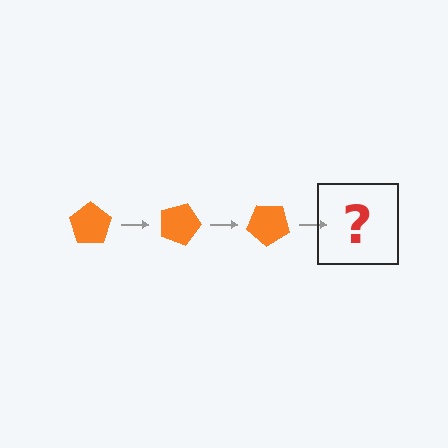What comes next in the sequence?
The next element should be an orange pentagon rotated 60 degrees.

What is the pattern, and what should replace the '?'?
The pattern is that the pentagon rotates 20 degrees each step. The '?' should be an orange pentagon rotated 60 degrees.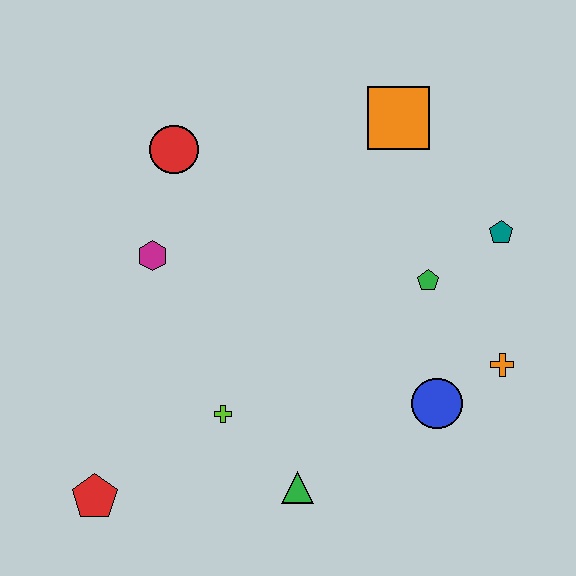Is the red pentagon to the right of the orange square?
No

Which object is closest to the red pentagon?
The lime cross is closest to the red pentagon.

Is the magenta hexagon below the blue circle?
No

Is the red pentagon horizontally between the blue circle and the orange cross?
No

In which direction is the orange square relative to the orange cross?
The orange square is above the orange cross.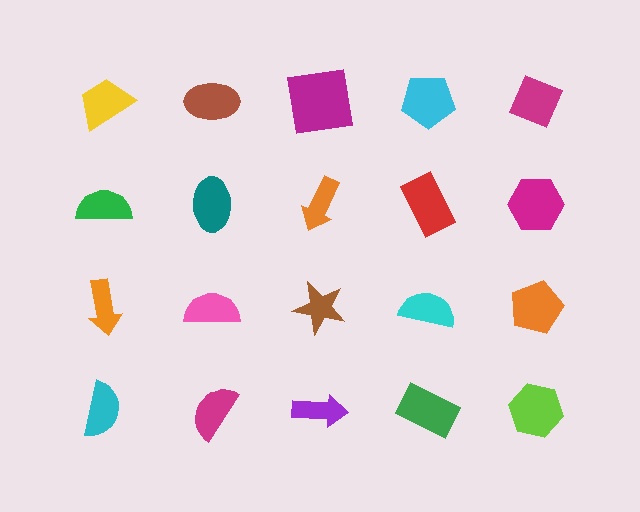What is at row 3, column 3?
A brown star.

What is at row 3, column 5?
An orange pentagon.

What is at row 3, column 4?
A cyan semicircle.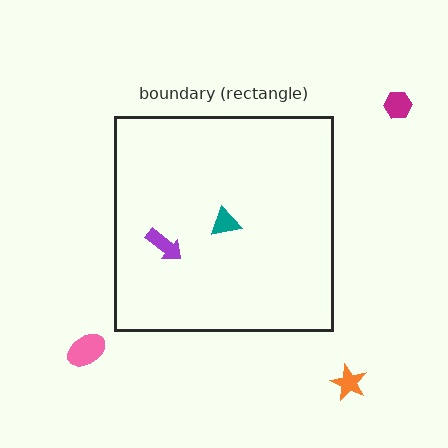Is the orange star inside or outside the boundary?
Outside.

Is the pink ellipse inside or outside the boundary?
Outside.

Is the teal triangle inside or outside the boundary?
Inside.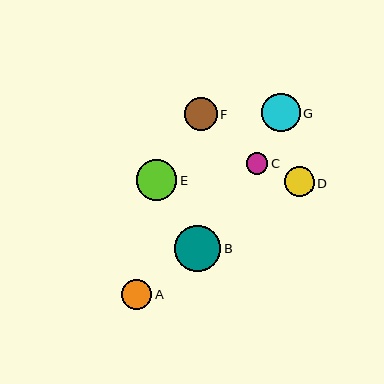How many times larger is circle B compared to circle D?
Circle B is approximately 1.6 times the size of circle D.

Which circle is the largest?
Circle B is the largest with a size of approximately 46 pixels.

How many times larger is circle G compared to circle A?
Circle G is approximately 1.3 times the size of circle A.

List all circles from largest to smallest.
From largest to smallest: B, E, G, F, A, D, C.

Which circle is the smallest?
Circle C is the smallest with a size of approximately 21 pixels.